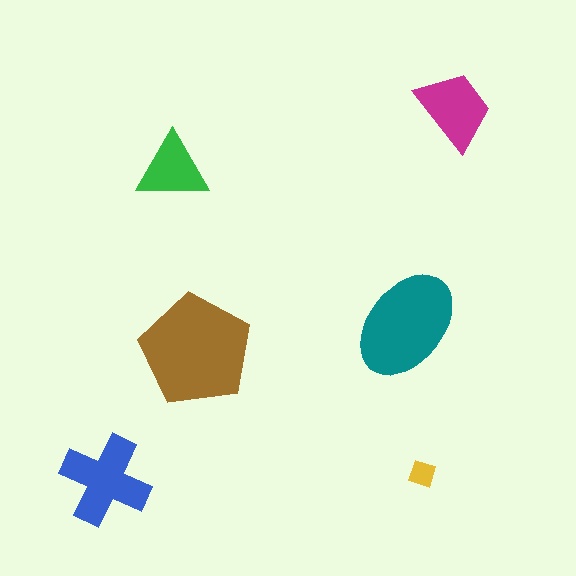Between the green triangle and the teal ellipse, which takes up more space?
The teal ellipse.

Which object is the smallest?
The yellow diamond.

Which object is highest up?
The magenta trapezoid is topmost.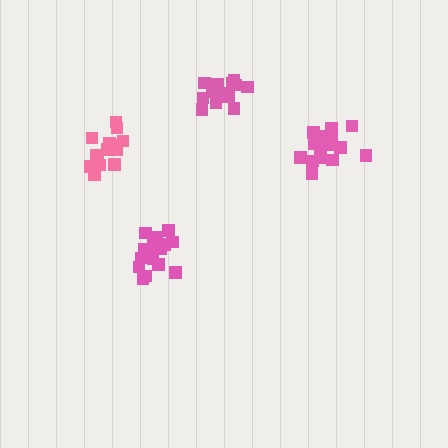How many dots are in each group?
Group 1: 18 dots, Group 2: 15 dots, Group 3: 14 dots, Group 4: 16 dots (63 total).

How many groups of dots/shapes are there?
There are 4 groups.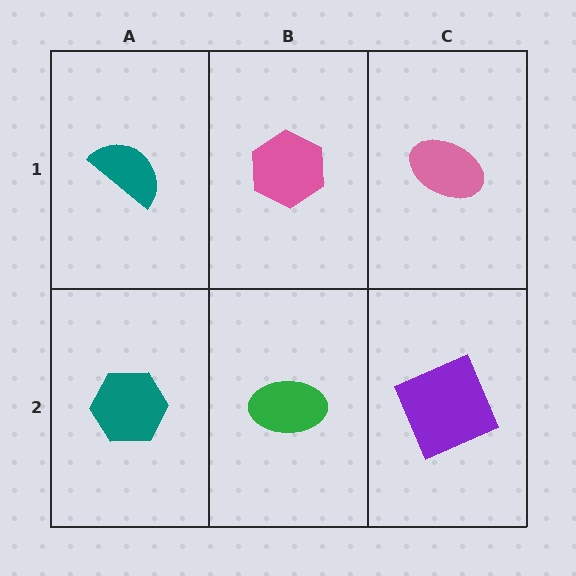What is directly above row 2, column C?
A pink ellipse.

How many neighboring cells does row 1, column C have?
2.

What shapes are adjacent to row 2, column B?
A pink hexagon (row 1, column B), a teal hexagon (row 2, column A), a purple square (row 2, column C).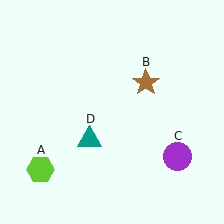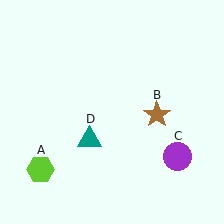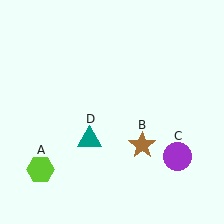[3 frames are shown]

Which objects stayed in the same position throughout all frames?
Lime hexagon (object A) and purple circle (object C) and teal triangle (object D) remained stationary.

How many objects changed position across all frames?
1 object changed position: brown star (object B).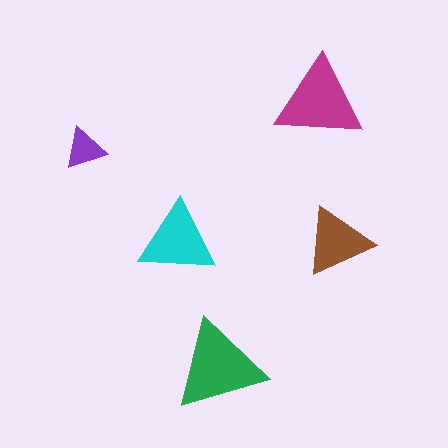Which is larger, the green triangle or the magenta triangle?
The green one.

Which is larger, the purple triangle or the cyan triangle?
The cyan one.